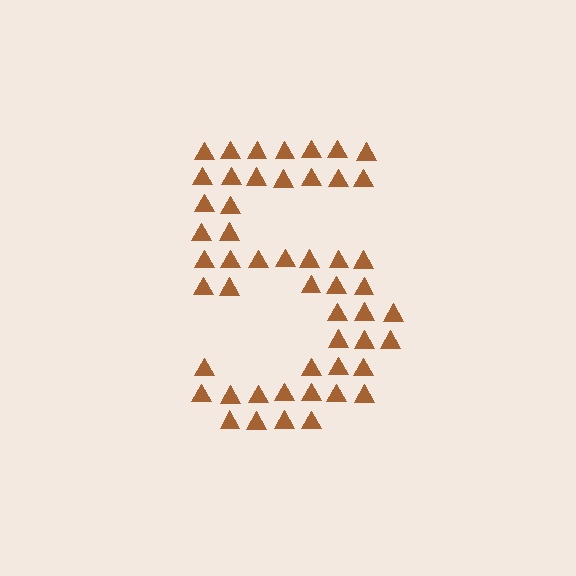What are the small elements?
The small elements are triangles.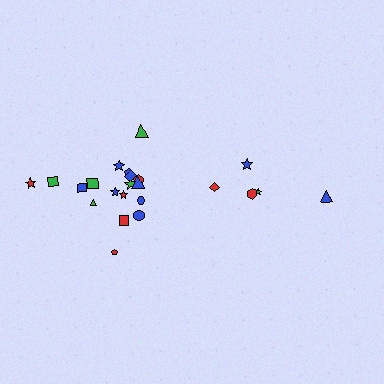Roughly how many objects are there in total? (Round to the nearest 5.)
Roughly 25 objects in total.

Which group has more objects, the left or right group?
The left group.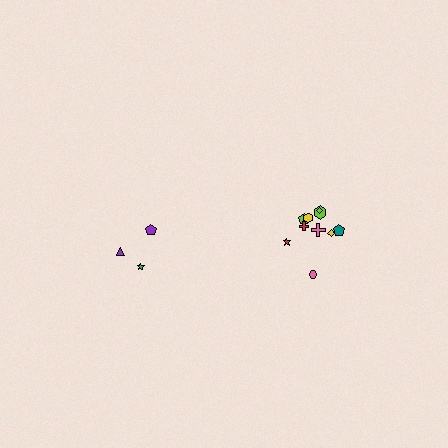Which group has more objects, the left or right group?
The right group.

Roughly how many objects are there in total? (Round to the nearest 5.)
Roughly 15 objects in total.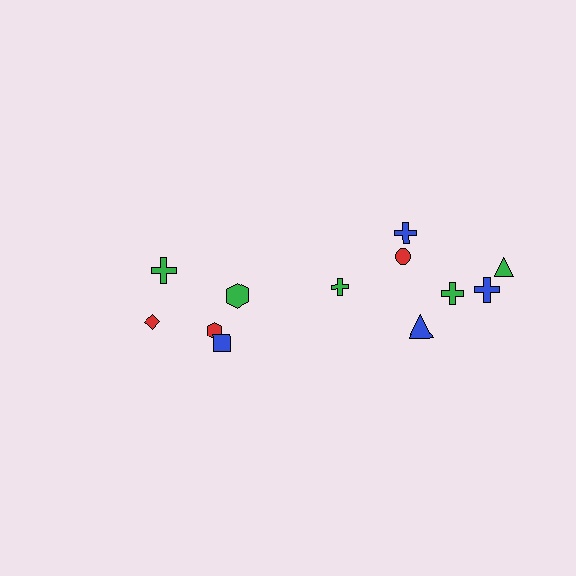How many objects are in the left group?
There are 5 objects.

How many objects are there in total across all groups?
There are 12 objects.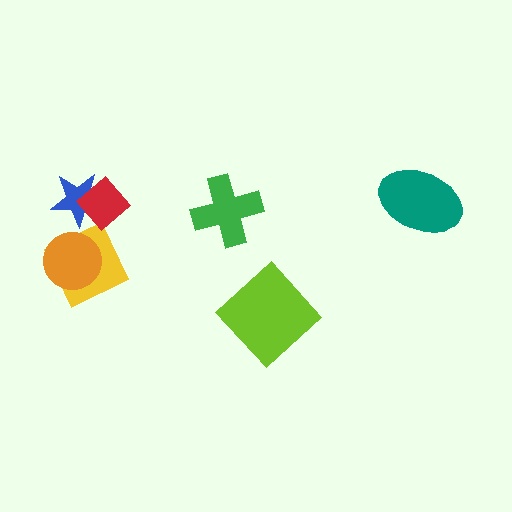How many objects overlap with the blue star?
2 objects overlap with the blue star.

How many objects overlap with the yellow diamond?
3 objects overlap with the yellow diamond.